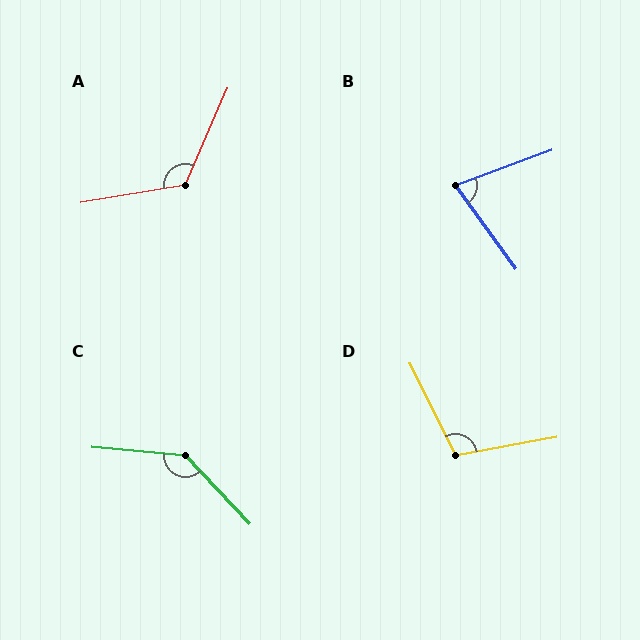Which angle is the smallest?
B, at approximately 74 degrees.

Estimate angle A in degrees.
Approximately 123 degrees.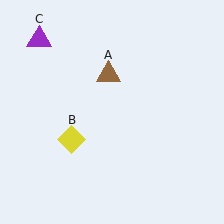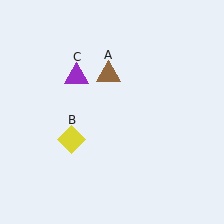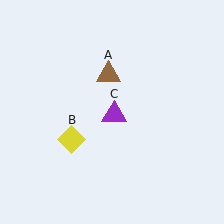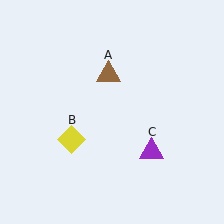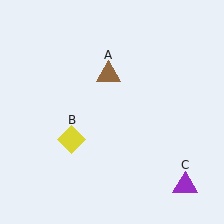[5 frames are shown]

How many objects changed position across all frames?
1 object changed position: purple triangle (object C).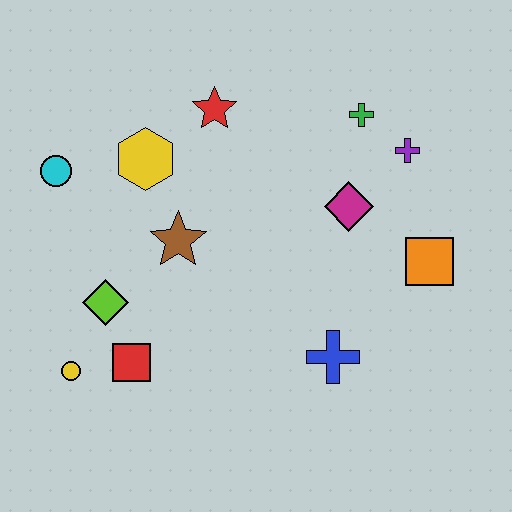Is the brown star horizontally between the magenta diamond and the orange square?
No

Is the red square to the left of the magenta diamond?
Yes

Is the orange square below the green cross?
Yes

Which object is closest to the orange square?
The magenta diamond is closest to the orange square.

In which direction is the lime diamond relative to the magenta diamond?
The lime diamond is to the left of the magenta diamond.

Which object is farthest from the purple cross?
The yellow circle is farthest from the purple cross.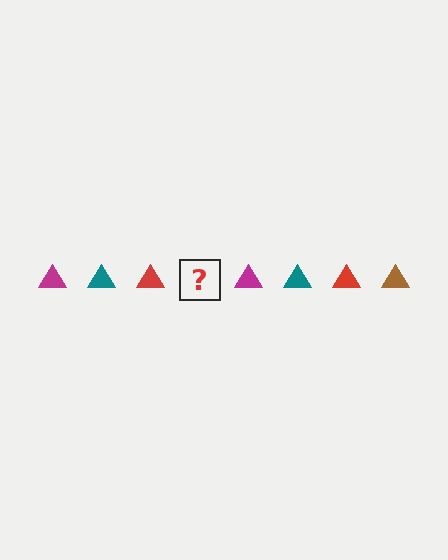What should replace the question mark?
The question mark should be replaced with a brown triangle.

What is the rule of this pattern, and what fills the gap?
The rule is that the pattern cycles through magenta, teal, red, brown triangles. The gap should be filled with a brown triangle.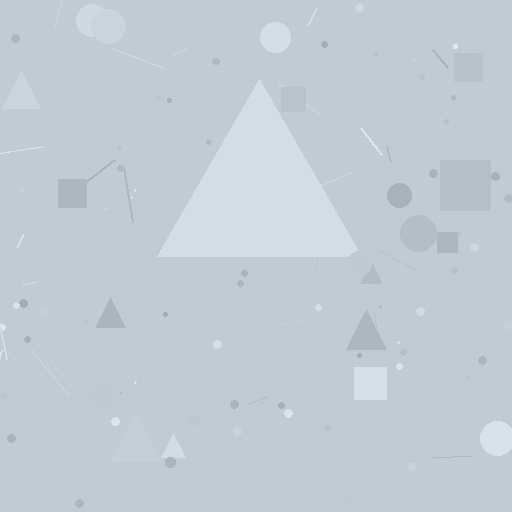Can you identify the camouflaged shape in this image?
The camouflaged shape is a triangle.